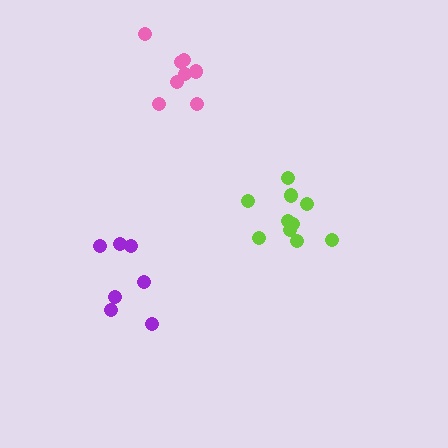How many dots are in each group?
Group 1: 8 dots, Group 2: 7 dots, Group 3: 10 dots (25 total).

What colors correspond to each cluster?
The clusters are colored: pink, purple, lime.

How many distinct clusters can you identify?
There are 3 distinct clusters.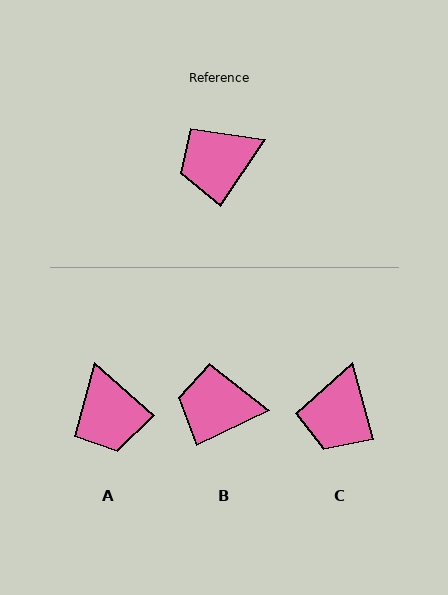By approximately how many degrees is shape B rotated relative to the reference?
Approximately 30 degrees clockwise.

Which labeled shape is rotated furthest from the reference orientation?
A, about 83 degrees away.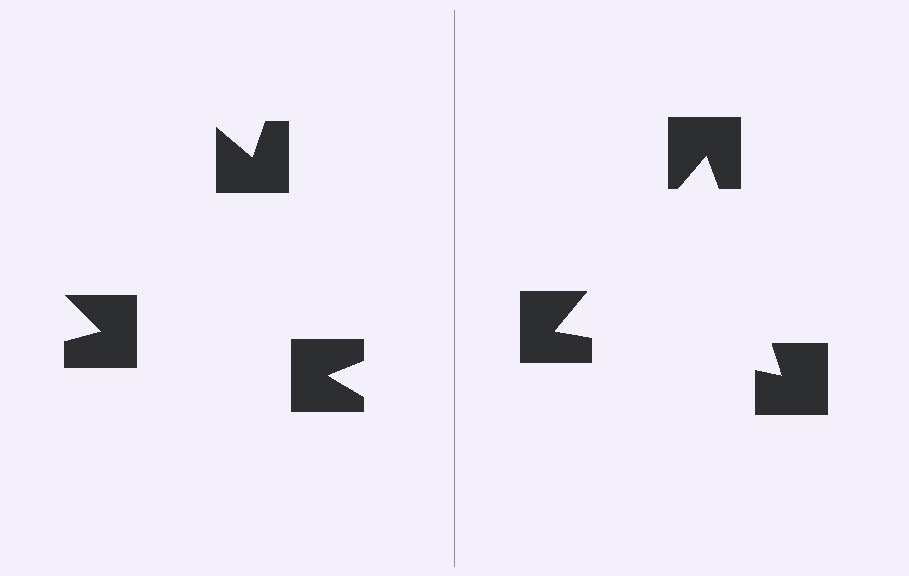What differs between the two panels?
The notched squares are positioned identically on both sides; only the wedge orientations differ. On the right they align to a triangle; on the left they are misaligned.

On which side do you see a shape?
An illusory triangle appears on the right side. On the left side the wedge cuts are rotated, so no coherent shape forms.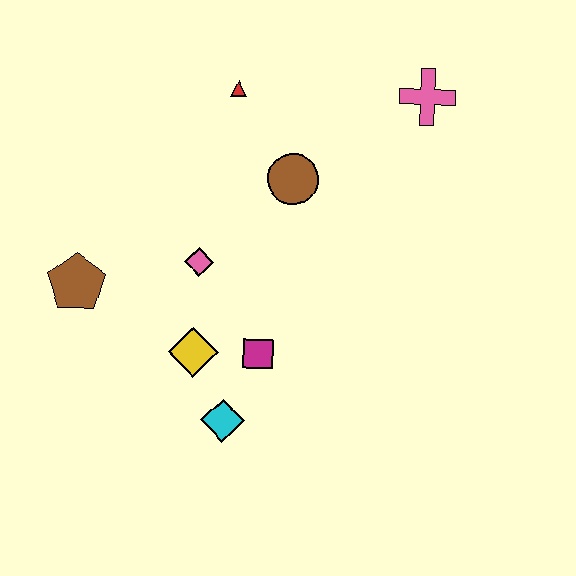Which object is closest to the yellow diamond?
The magenta square is closest to the yellow diamond.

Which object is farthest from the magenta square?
The pink cross is farthest from the magenta square.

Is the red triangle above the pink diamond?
Yes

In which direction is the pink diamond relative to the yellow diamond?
The pink diamond is above the yellow diamond.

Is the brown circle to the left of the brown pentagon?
No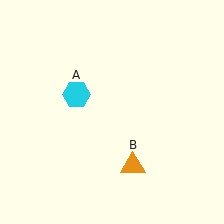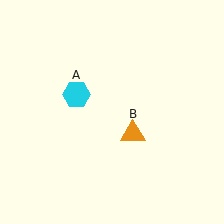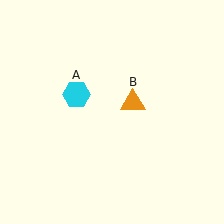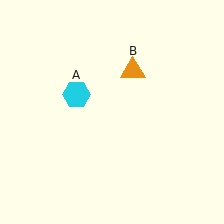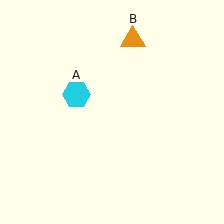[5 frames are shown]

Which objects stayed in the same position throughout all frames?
Cyan hexagon (object A) remained stationary.